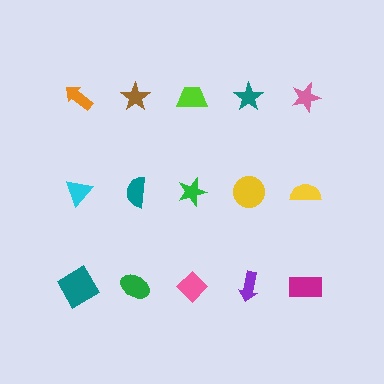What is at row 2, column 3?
A green star.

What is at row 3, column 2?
A green ellipse.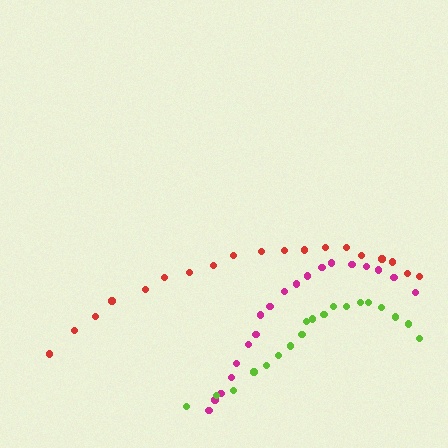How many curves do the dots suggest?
There are 3 distinct paths.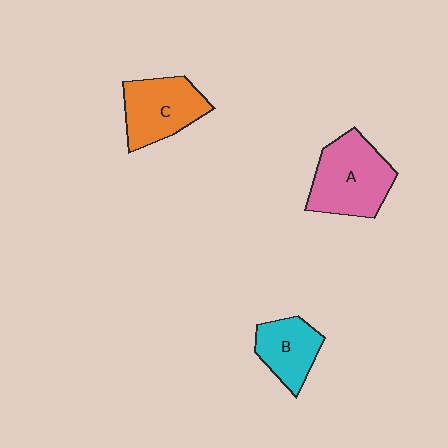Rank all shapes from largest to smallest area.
From largest to smallest: A (pink), C (orange), B (cyan).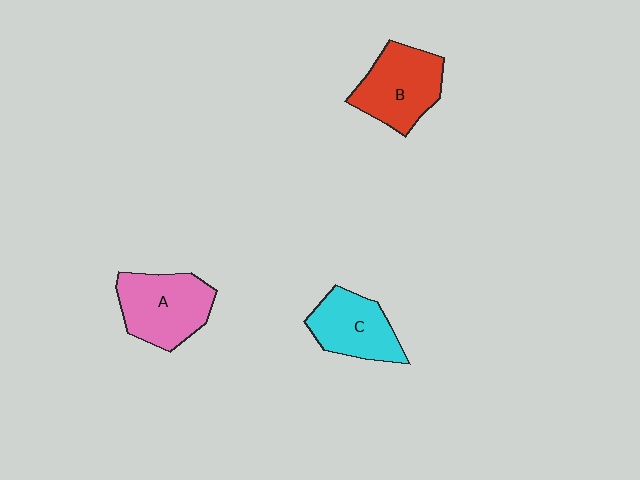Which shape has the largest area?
Shape A (pink).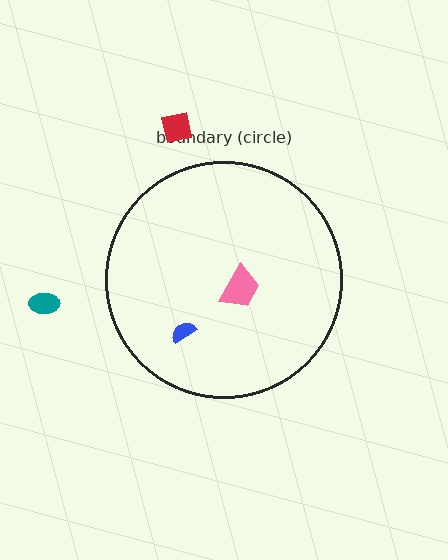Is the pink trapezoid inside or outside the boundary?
Inside.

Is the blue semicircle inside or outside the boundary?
Inside.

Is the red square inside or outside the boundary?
Outside.